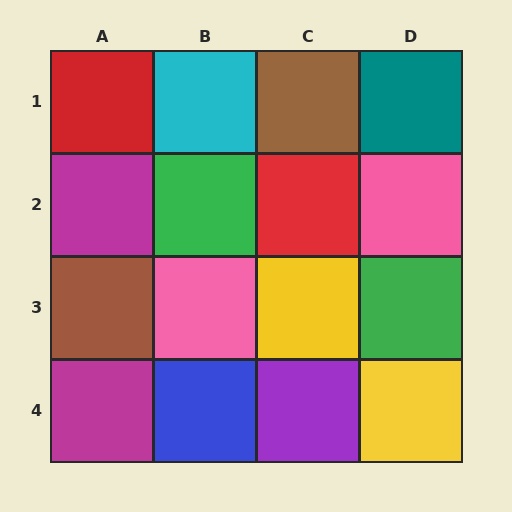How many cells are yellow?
2 cells are yellow.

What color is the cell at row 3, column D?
Green.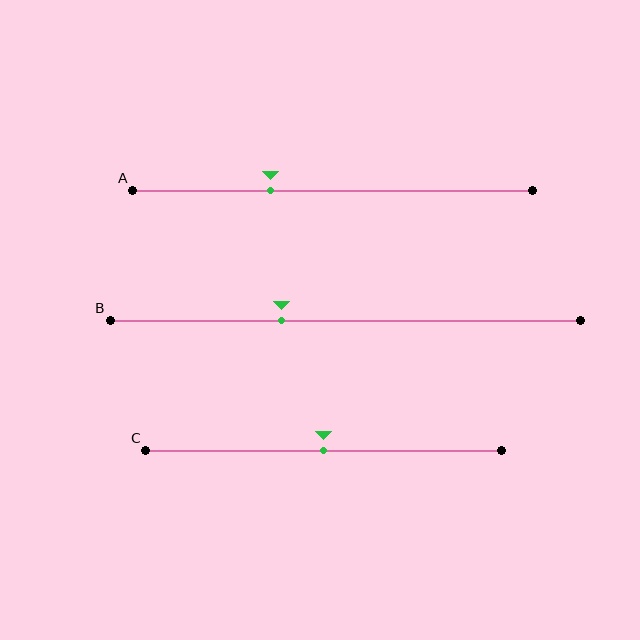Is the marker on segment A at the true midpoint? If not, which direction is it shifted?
No, the marker on segment A is shifted to the left by about 15% of the segment length.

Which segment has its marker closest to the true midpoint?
Segment C has its marker closest to the true midpoint.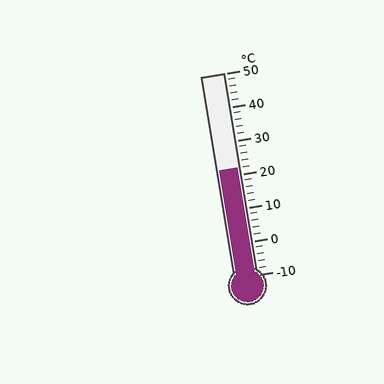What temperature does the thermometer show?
The thermometer shows approximately 22°C.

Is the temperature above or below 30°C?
The temperature is below 30°C.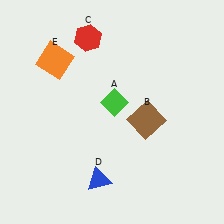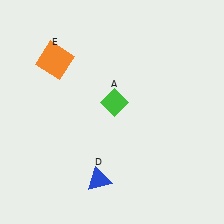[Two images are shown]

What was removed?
The red hexagon (C), the brown square (B) were removed in Image 2.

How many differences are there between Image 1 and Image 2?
There are 2 differences between the two images.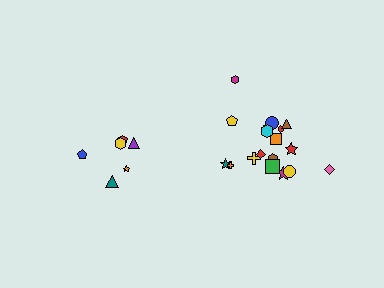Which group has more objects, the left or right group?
The right group.